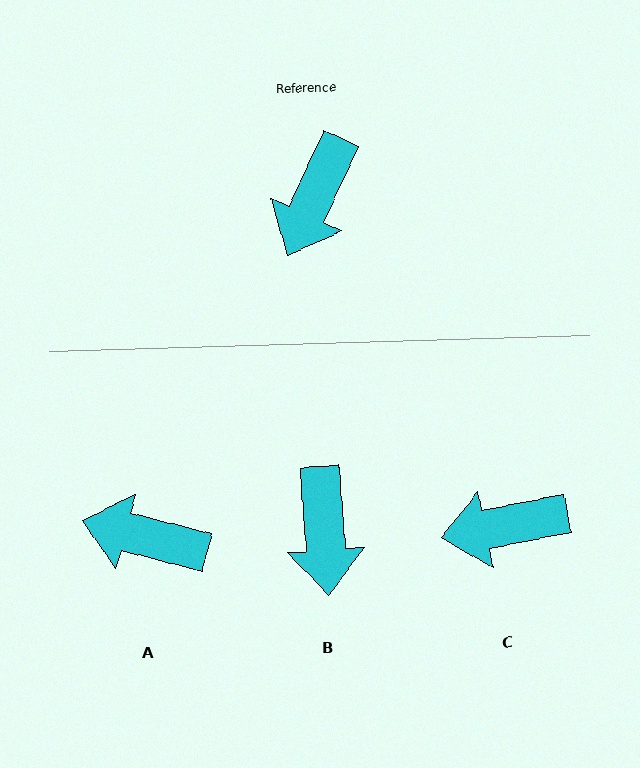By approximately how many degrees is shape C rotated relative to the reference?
Approximately 54 degrees clockwise.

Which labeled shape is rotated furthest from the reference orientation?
A, about 80 degrees away.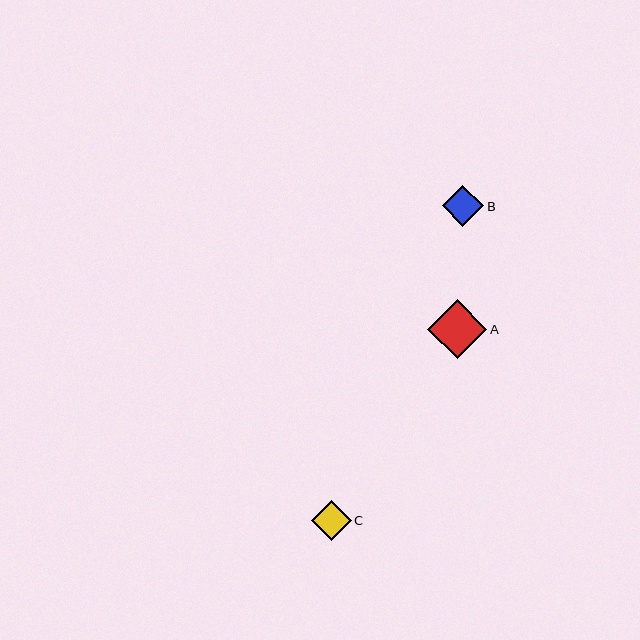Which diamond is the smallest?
Diamond C is the smallest with a size of approximately 40 pixels.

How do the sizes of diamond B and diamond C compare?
Diamond B and diamond C are approximately the same size.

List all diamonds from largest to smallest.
From largest to smallest: A, B, C.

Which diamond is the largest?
Diamond A is the largest with a size of approximately 59 pixels.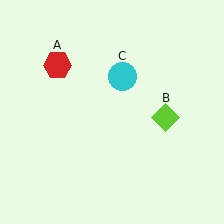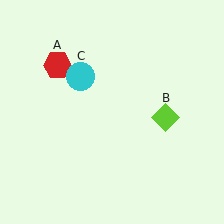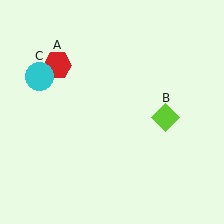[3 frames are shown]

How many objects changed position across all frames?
1 object changed position: cyan circle (object C).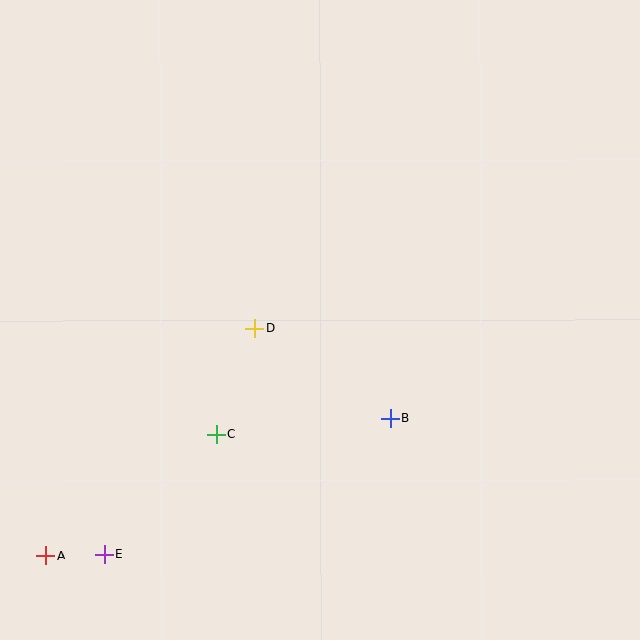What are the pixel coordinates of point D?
Point D is at (255, 328).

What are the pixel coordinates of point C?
Point C is at (216, 435).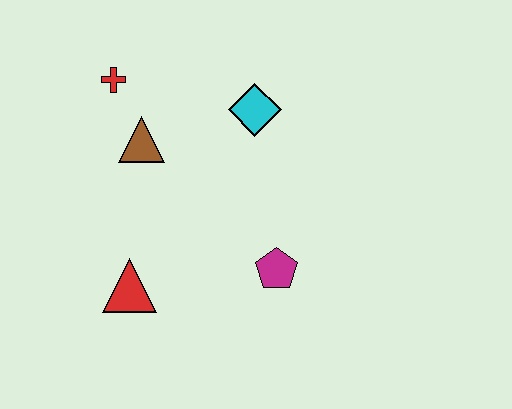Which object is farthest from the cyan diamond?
The red triangle is farthest from the cyan diamond.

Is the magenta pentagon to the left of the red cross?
No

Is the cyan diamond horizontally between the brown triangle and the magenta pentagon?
Yes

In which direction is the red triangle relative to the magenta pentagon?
The red triangle is to the left of the magenta pentagon.